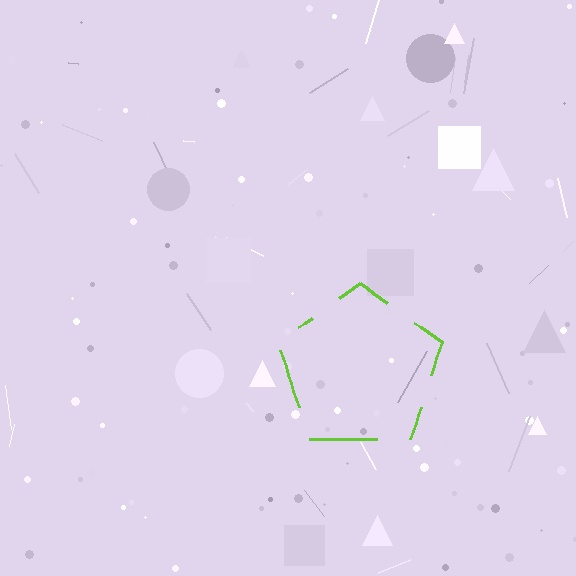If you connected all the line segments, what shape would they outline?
They would outline a pentagon.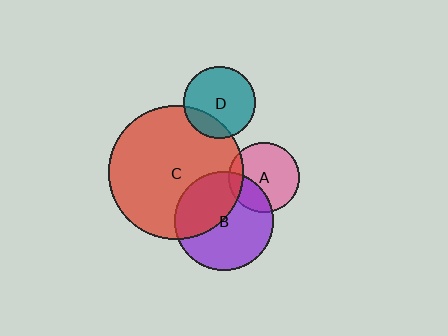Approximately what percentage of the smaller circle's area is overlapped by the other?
Approximately 25%.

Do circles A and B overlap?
Yes.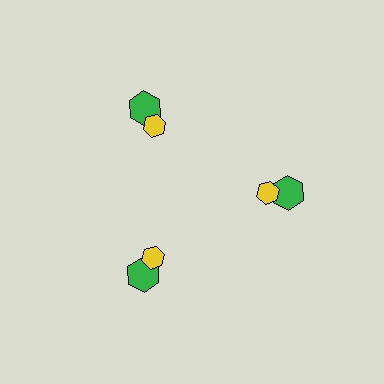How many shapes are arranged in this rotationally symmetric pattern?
There are 6 shapes, arranged in 3 groups of 2.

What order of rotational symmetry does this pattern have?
This pattern has 3-fold rotational symmetry.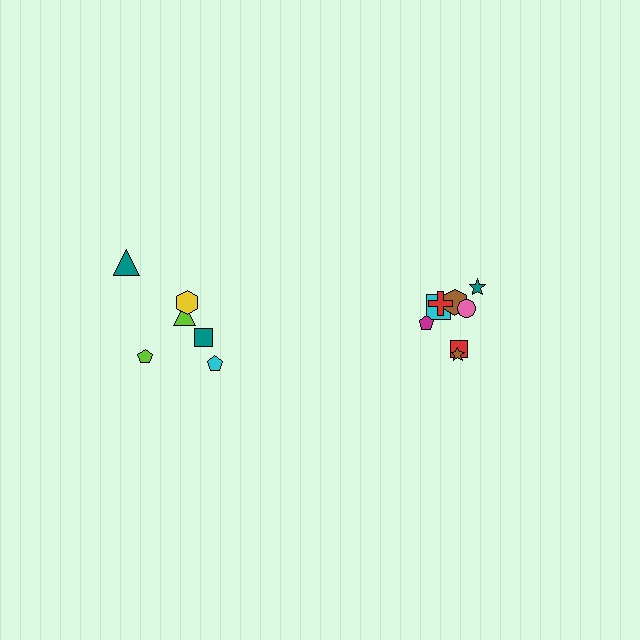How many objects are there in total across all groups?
There are 14 objects.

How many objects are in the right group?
There are 8 objects.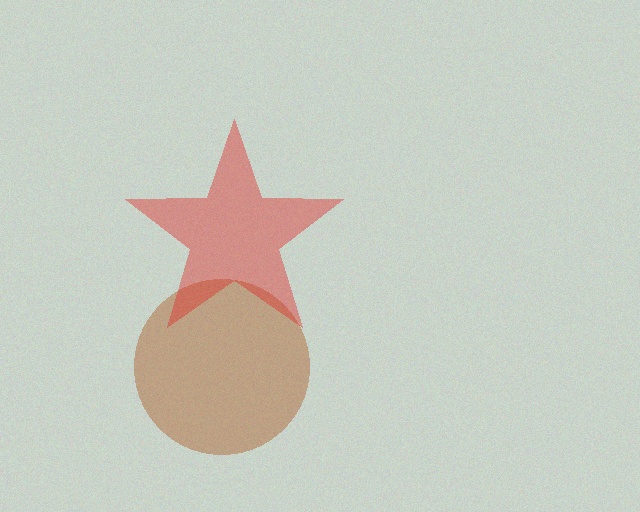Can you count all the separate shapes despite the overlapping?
Yes, there are 2 separate shapes.